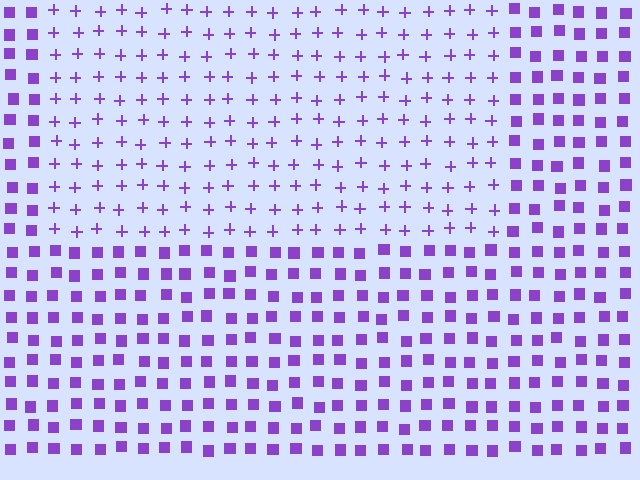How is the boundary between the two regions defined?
The boundary is defined by a change in element shape: plus signs inside vs. squares outside. All elements share the same color and spacing.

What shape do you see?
I see a rectangle.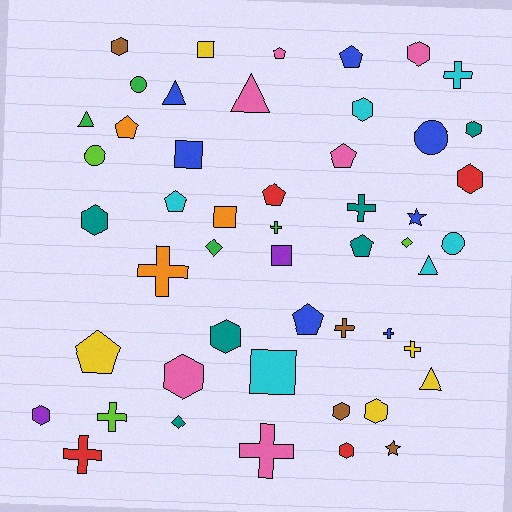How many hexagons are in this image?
There are 12 hexagons.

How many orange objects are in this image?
There are 3 orange objects.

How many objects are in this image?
There are 50 objects.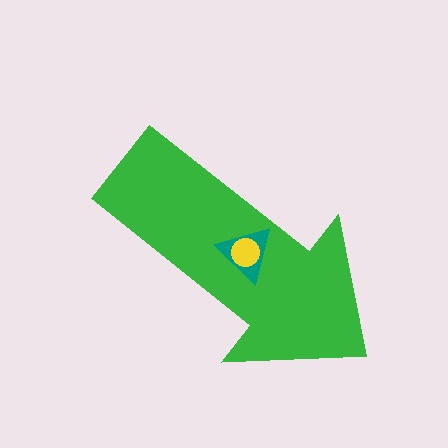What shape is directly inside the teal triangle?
The yellow circle.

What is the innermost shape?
The yellow circle.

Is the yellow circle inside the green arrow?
Yes.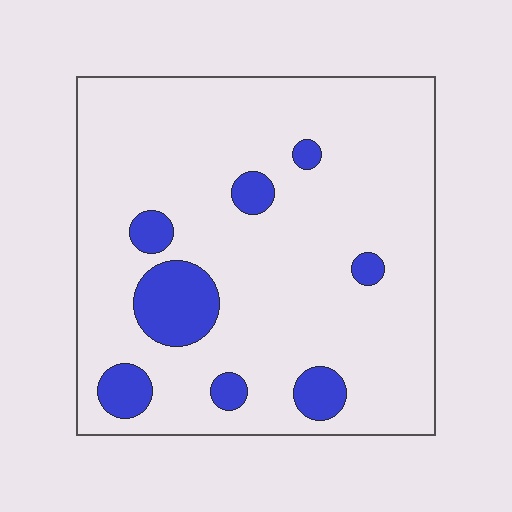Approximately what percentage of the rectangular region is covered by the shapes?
Approximately 15%.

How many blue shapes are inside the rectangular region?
8.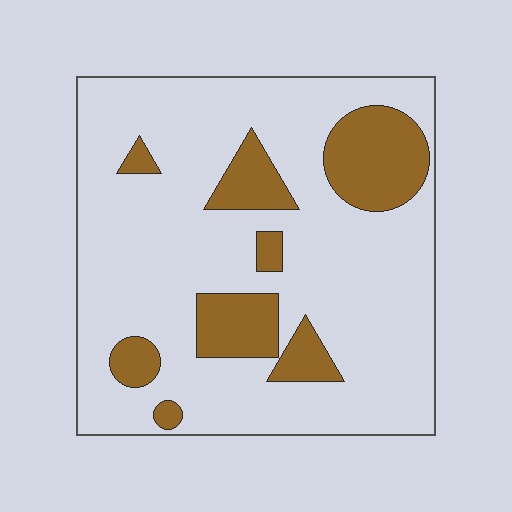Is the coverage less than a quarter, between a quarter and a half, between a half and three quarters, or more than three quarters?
Less than a quarter.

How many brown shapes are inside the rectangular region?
8.